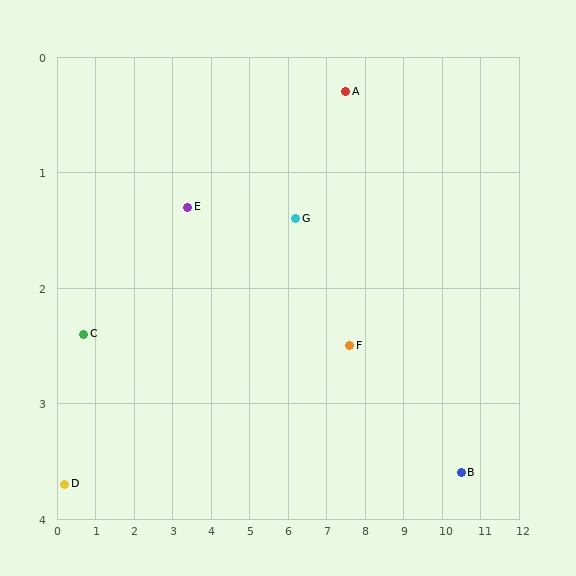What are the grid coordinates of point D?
Point D is at approximately (0.2, 3.7).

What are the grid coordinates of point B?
Point B is at approximately (10.5, 3.6).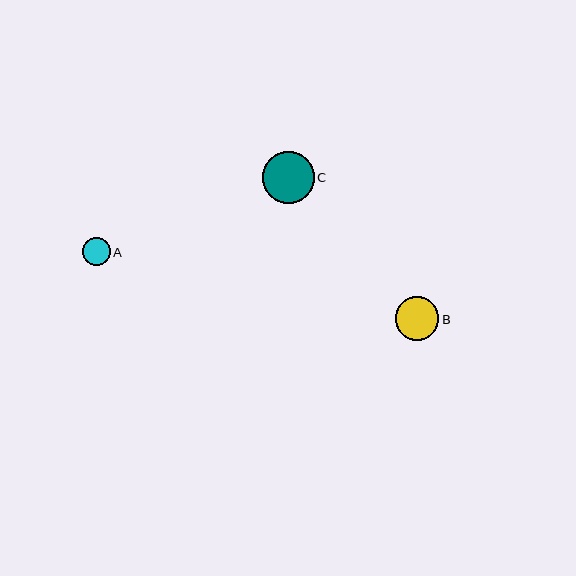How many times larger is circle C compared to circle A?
Circle C is approximately 1.9 times the size of circle A.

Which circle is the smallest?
Circle A is the smallest with a size of approximately 28 pixels.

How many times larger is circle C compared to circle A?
Circle C is approximately 1.9 times the size of circle A.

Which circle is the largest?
Circle C is the largest with a size of approximately 52 pixels.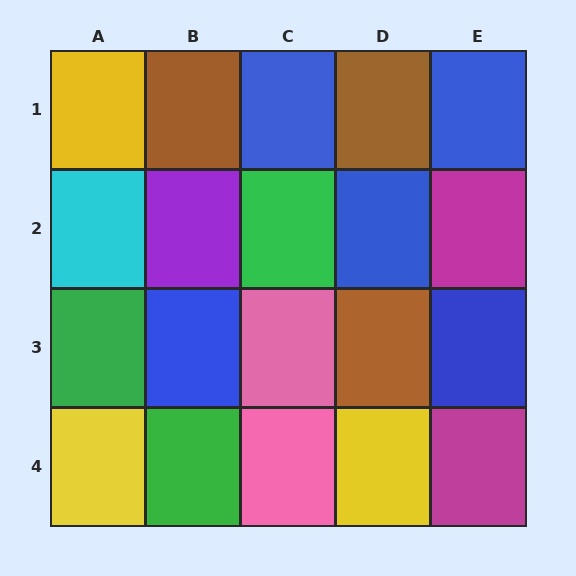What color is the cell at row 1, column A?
Yellow.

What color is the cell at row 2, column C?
Green.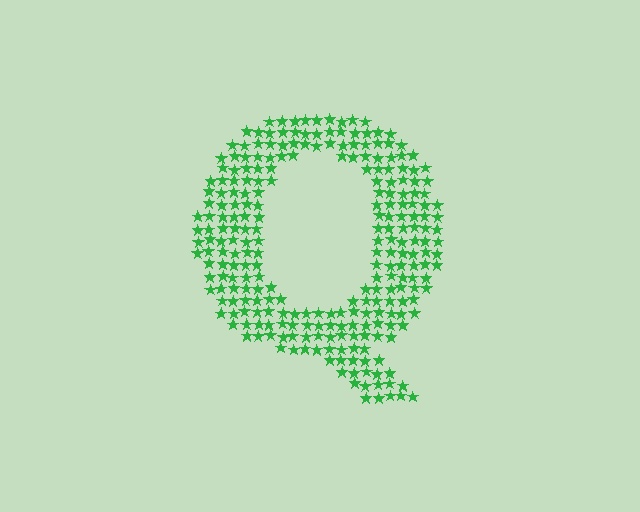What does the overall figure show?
The overall figure shows the letter Q.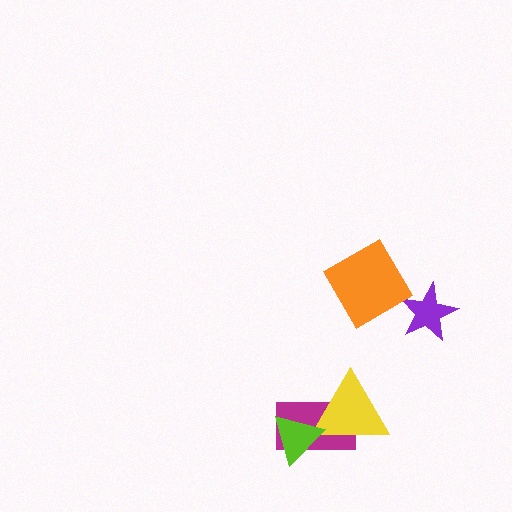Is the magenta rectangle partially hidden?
Yes, it is partially covered by another shape.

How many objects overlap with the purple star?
0 objects overlap with the purple star.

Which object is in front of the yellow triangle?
The lime triangle is in front of the yellow triangle.